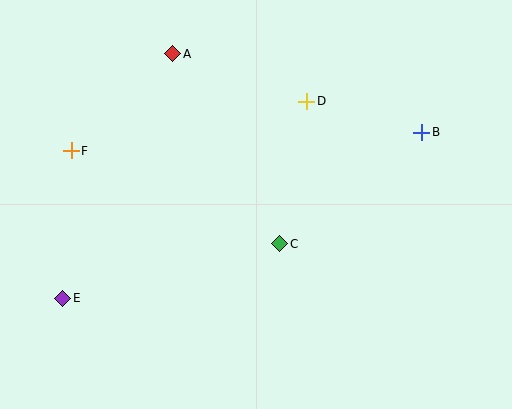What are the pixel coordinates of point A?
Point A is at (173, 54).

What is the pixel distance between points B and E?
The distance between B and E is 395 pixels.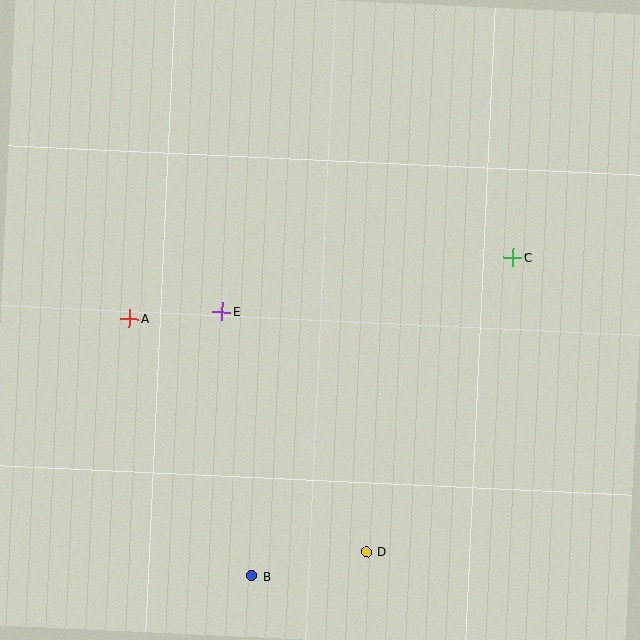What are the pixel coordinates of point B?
Point B is at (252, 576).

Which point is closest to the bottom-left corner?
Point B is closest to the bottom-left corner.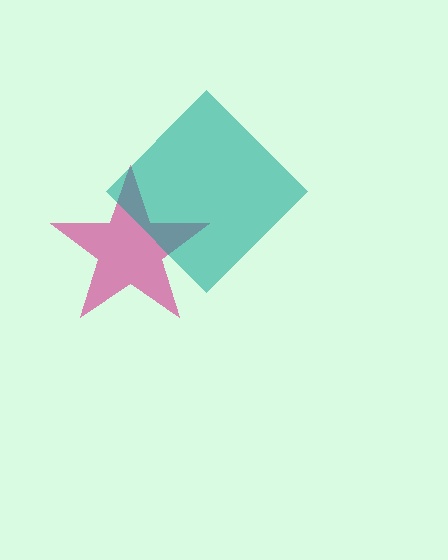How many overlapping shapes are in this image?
There are 2 overlapping shapes in the image.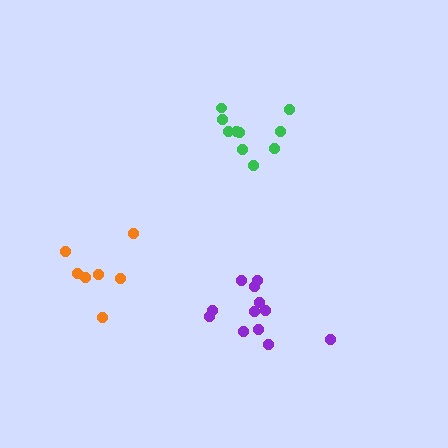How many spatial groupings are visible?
There are 3 spatial groupings.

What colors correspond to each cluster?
The clusters are colored: purple, orange, green.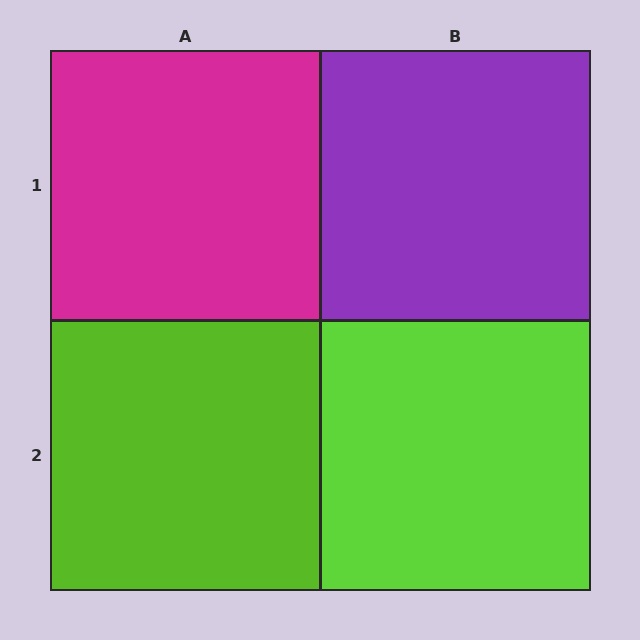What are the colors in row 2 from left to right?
Lime, lime.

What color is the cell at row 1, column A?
Magenta.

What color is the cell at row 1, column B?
Purple.